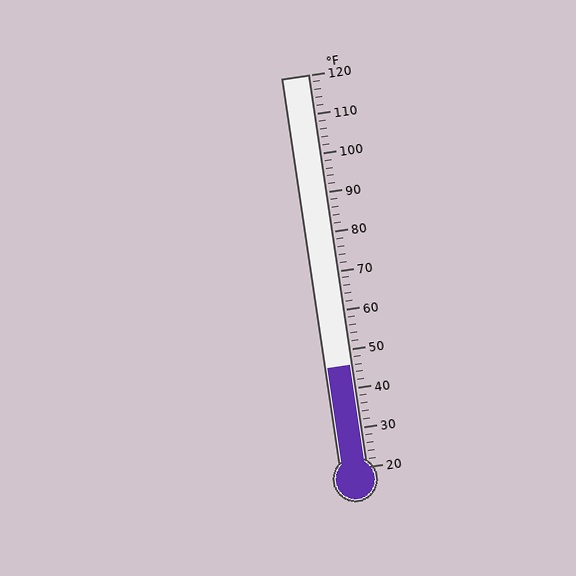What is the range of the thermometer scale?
The thermometer scale ranges from 20°F to 120°F.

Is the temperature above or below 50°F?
The temperature is below 50°F.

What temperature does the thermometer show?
The thermometer shows approximately 46°F.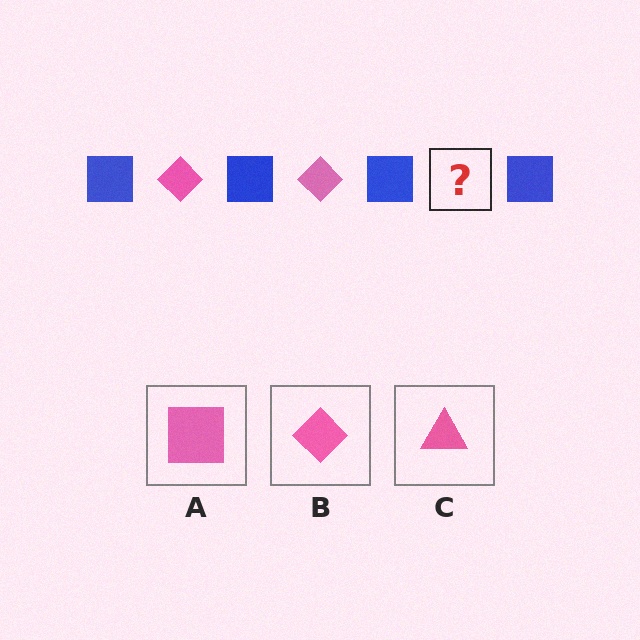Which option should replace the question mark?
Option B.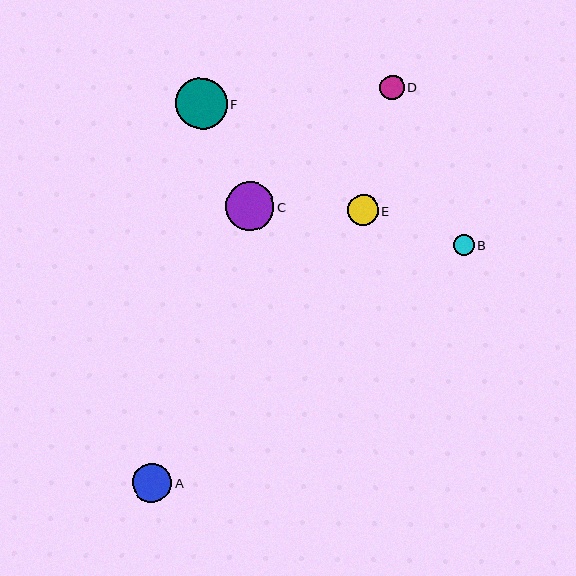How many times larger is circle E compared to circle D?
Circle E is approximately 1.3 times the size of circle D.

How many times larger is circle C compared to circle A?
Circle C is approximately 1.2 times the size of circle A.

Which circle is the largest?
Circle F is the largest with a size of approximately 52 pixels.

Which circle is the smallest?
Circle B is the smallest with a size of approximately 21 pixels.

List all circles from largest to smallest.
From largest to smallest: F, C, A, E, D, B.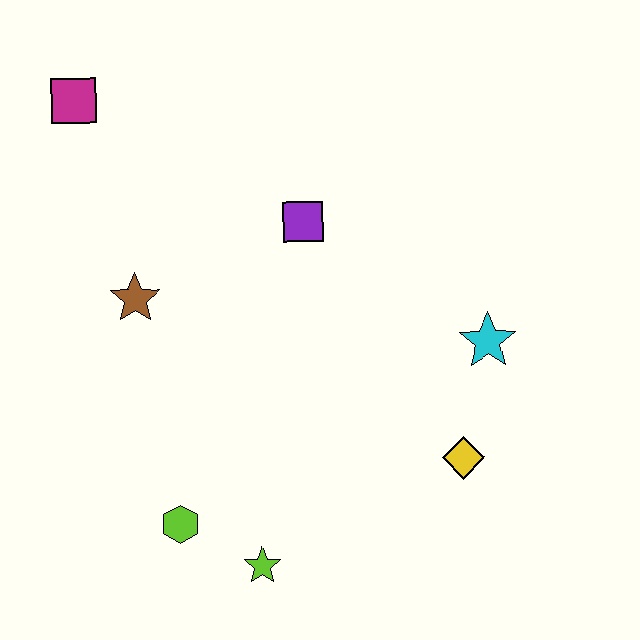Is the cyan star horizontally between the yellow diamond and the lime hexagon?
No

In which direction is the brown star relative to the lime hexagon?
The brown star is above the lime hexagon.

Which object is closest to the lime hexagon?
The lime star is closest to the lime hexagon.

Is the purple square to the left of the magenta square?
No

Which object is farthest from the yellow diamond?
The magenta square is farthest from the yellow diamond.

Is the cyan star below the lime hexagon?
No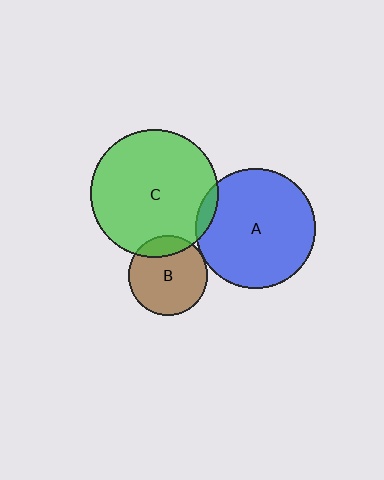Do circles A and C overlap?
Yes.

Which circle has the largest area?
Circle C (green).